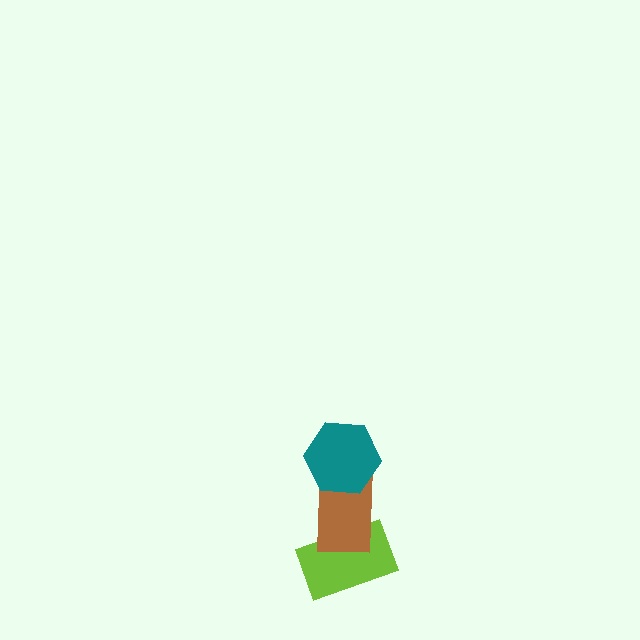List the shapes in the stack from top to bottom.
From top to bottom: the teal hexagon, the brown rectangle, the lime rectangle.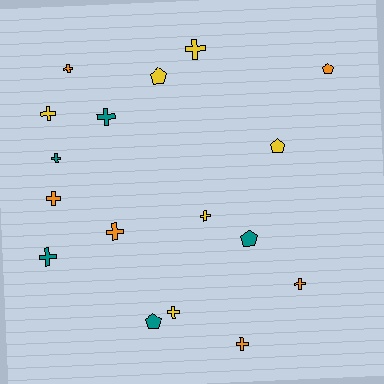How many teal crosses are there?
There are 3 teal crosses.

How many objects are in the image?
There are 17 objects.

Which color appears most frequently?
Yellow, with 6 objects.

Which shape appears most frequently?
Cross, with 12 objects.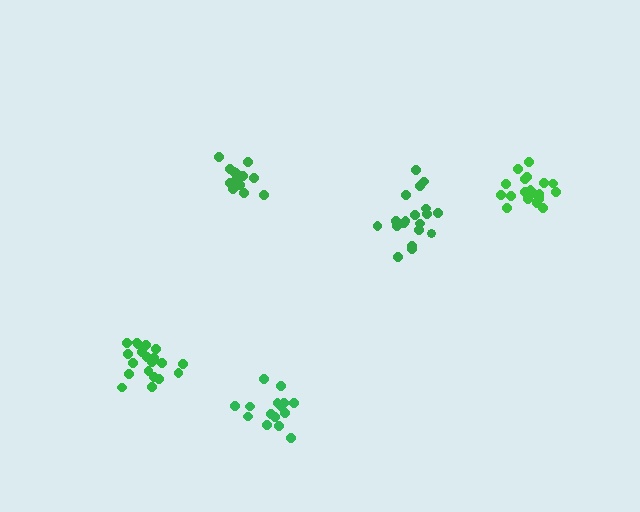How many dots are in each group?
Group 1: 19 dots, Group 2: 15 dots, Group 3: 21 dots, Group 4: 15 dots, Group 5: 21 dots (91 total).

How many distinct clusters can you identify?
There are 5 distinct clusters.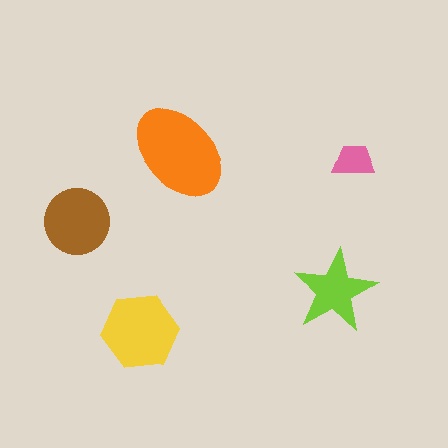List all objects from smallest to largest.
The pink trapezoid, the lime star, the brown circle, the yellow hexagon, the orange ellipse.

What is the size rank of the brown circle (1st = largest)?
3rd.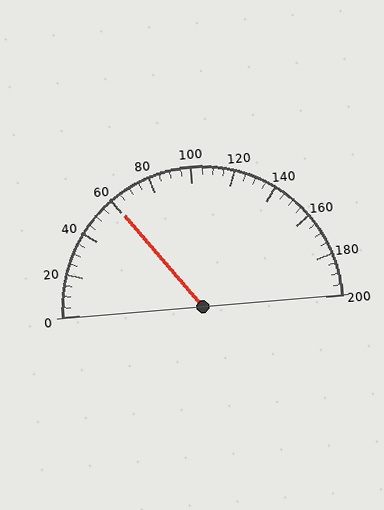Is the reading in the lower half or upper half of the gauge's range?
The reading is in the lower half of the range (0 to 200).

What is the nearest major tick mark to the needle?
The nearest major tick mark is 60.